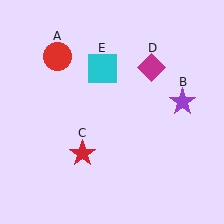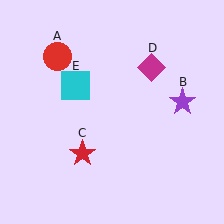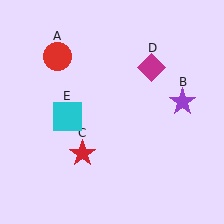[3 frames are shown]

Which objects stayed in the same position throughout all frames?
Red circle (object A) and purple star (object B) and red star (object C) and magenta diamond (object D) remained stationary.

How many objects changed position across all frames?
1 object changed position: cyan square (object E).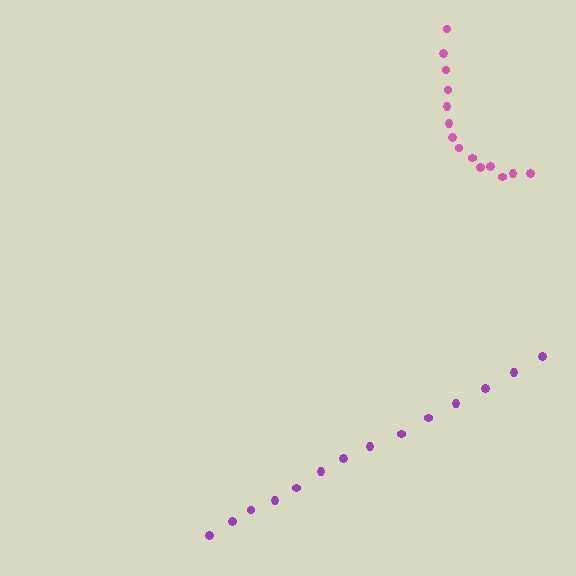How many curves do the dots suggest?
There are 2 distinct paths.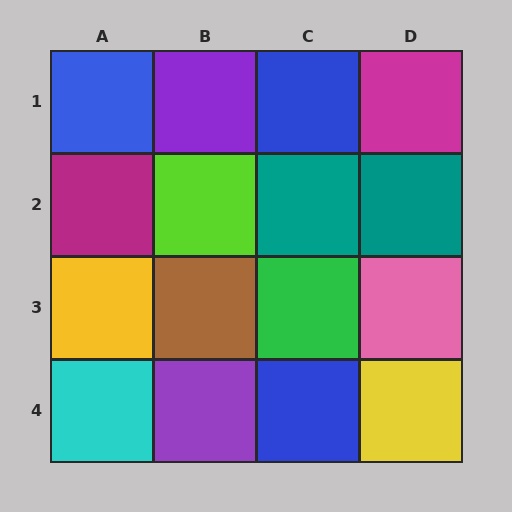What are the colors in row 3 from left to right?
Yellow, brown, green, pink.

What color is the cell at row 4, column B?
Purple.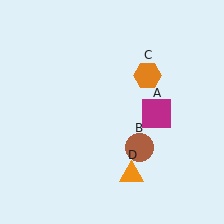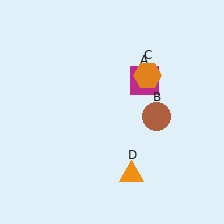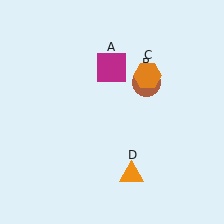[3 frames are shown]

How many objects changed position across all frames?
2 objects changed position: magenta square (object A), brown circle (object B).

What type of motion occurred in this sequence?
The magenta square (object A), brown circle (object B) rotated counterclockwise around the center of the scene.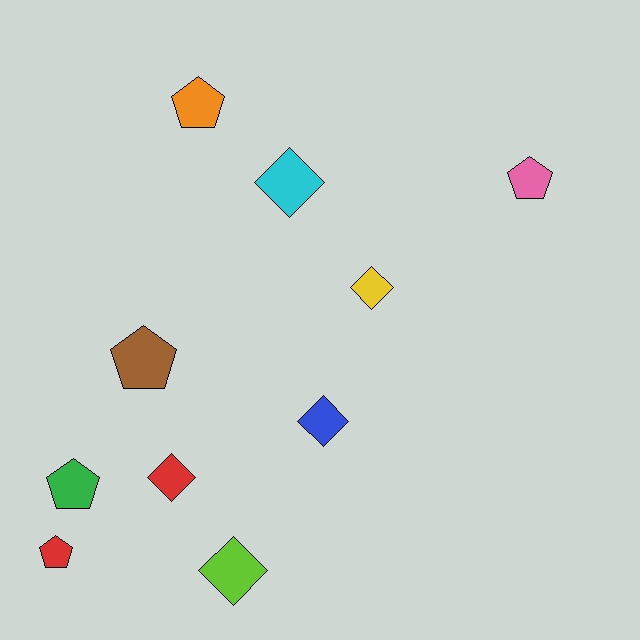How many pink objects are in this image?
There is 1 pink object.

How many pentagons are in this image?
There are 5 pentagons.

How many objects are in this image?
There are 10 objects.